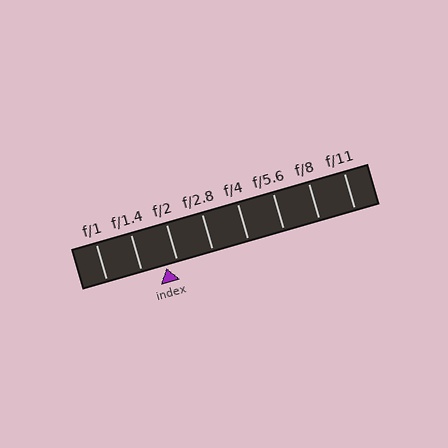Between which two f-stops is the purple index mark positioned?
The index mark is between f/1.4 and f/2.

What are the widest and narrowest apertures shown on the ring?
The widest aperture shown is f/1 and the narrowest is f/11.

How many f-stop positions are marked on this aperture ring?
There are 8 f-stop positions marked.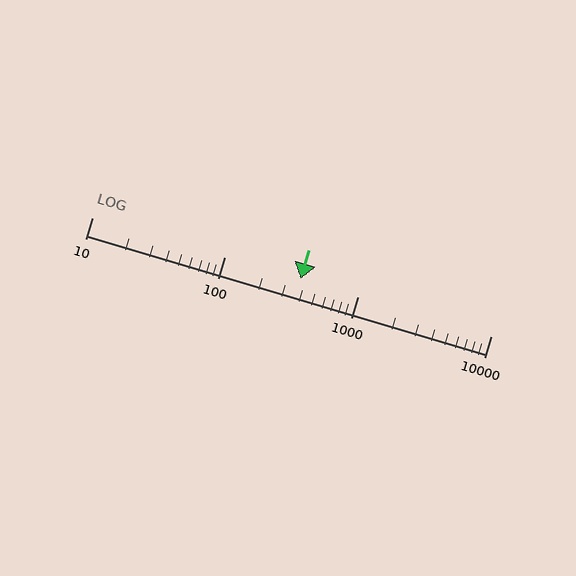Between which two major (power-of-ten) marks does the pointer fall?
The pointer is between 100 and 1000.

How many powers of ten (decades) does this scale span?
The scale spans 3 decades, from 10 to 10000.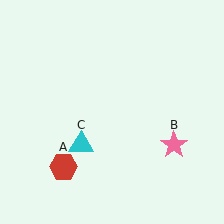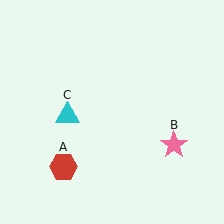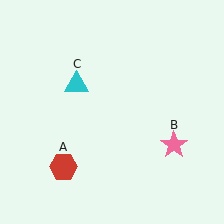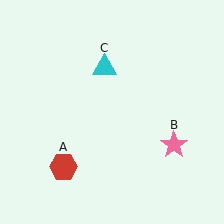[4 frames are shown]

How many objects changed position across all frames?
1 object changed position: cyan triangle (object C).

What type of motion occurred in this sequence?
The cyan triangle (object C) rotated clockwise around the center of the scene.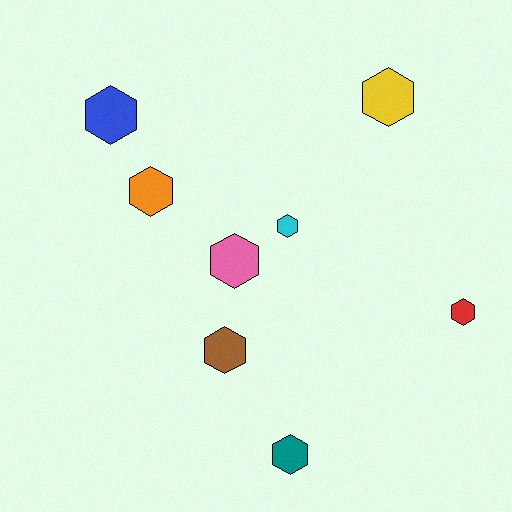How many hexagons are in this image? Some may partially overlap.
There are 8 hexagons.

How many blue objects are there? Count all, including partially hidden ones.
There is 1 blue object.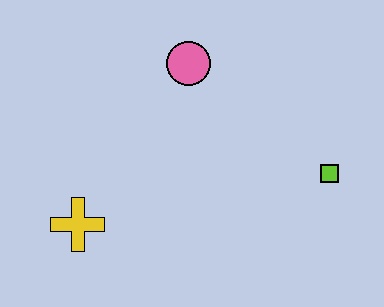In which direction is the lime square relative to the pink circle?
The lime square is to the right of the pink circle.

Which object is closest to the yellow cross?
The pink circle is closest to the yellow cross.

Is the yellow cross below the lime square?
Yes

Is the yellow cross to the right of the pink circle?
No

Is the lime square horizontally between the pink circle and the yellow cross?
No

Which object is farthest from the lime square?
The yellow cross is farthest from the lime square.